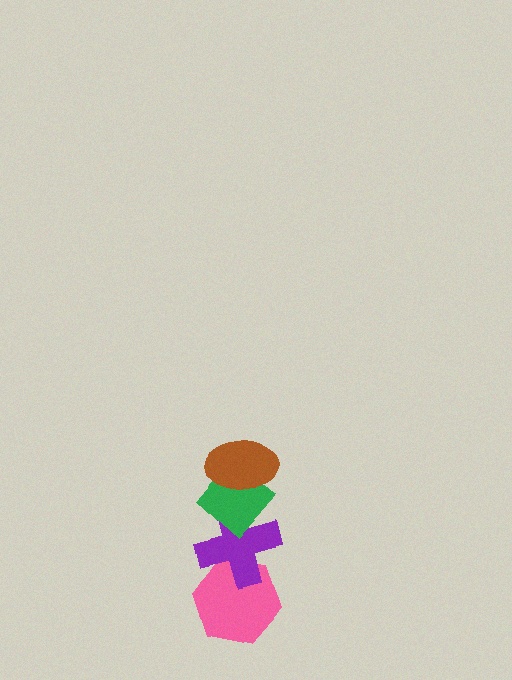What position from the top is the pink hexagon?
The pink hexagon is 4th from the top.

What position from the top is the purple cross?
The purple cross is 3rd from the top.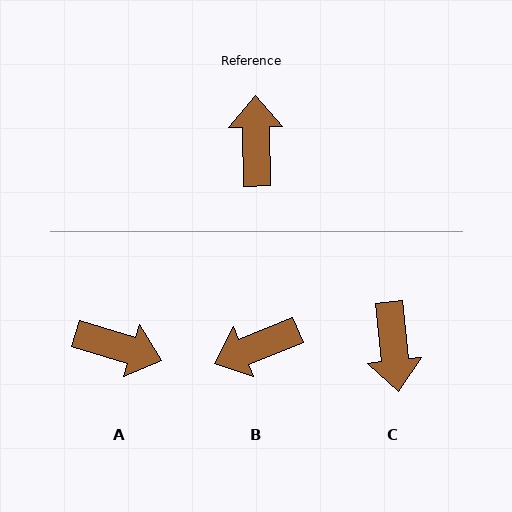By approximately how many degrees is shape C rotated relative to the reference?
Approximately 175 degrees clockwise.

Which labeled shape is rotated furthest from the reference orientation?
C, about 175 degrees away.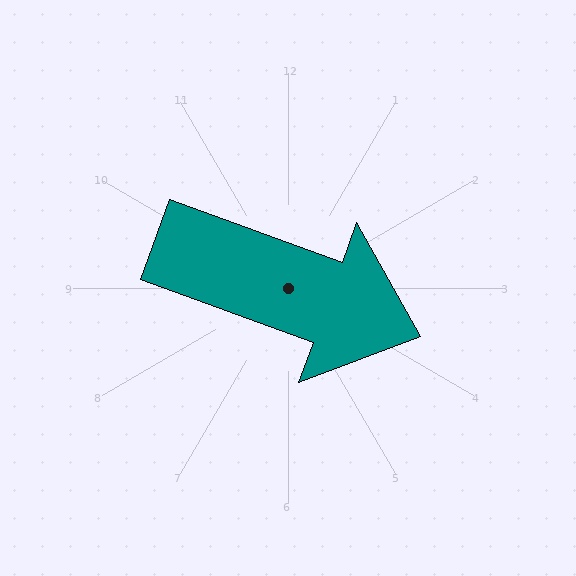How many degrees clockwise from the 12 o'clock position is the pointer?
Approximately 110 degrees.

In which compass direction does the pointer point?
East.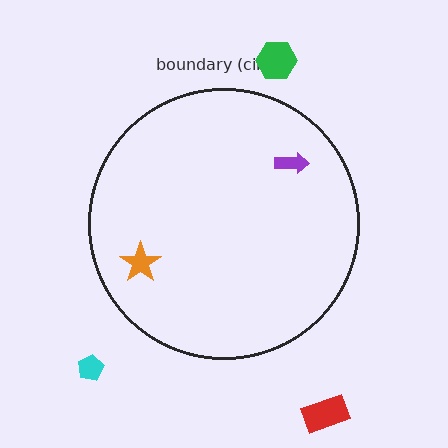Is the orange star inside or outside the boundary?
Inside.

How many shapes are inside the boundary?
2 inside, 3 outside.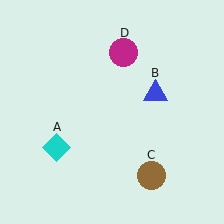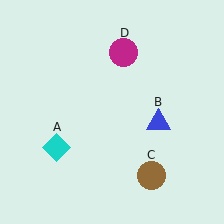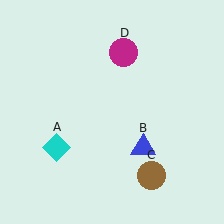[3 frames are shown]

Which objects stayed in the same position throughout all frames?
Cyan diamond (object A) and brown circle (object C) and magenta circle (object D) remained stationary.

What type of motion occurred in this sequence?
The blue triangle (object B) rotated clockwise around the center of the scene.